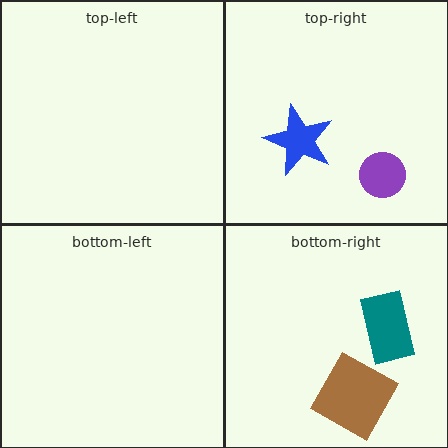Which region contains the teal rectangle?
The bottom-right region.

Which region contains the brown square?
The bottom-right region.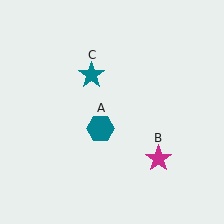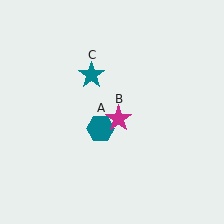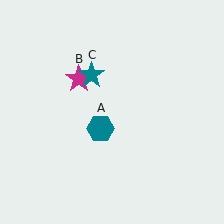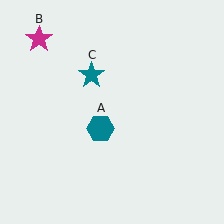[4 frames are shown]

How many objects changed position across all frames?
1 object changed position: magenta star (object B).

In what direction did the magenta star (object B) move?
The magenta star (object B) moved up and to the left.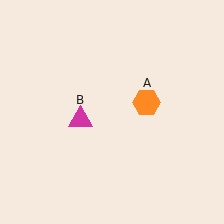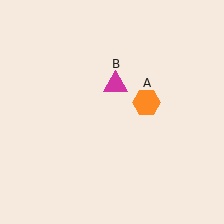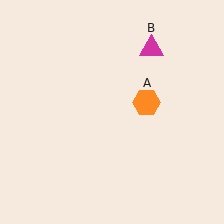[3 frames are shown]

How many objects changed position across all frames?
1 object changed position: magenta triangle (object B).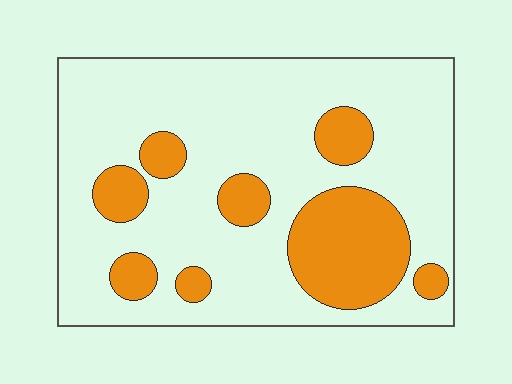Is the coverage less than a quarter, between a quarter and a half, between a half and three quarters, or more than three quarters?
Less than a quarter.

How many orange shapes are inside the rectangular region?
8.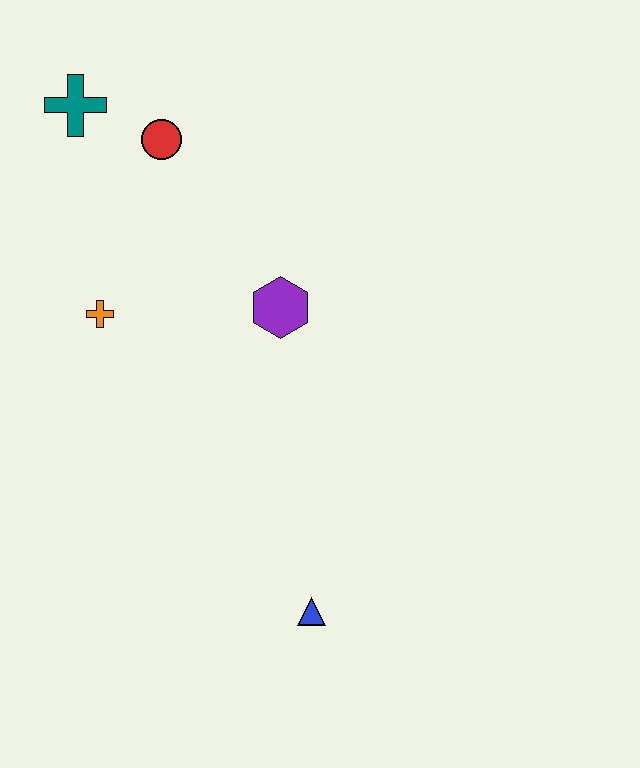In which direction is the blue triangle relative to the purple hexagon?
The blue triangle is below the purple hexagon.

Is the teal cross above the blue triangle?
Yes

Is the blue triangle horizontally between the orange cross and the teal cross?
No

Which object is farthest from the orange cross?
The blue triangle is farthest from the orange cross.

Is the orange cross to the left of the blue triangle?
Yes